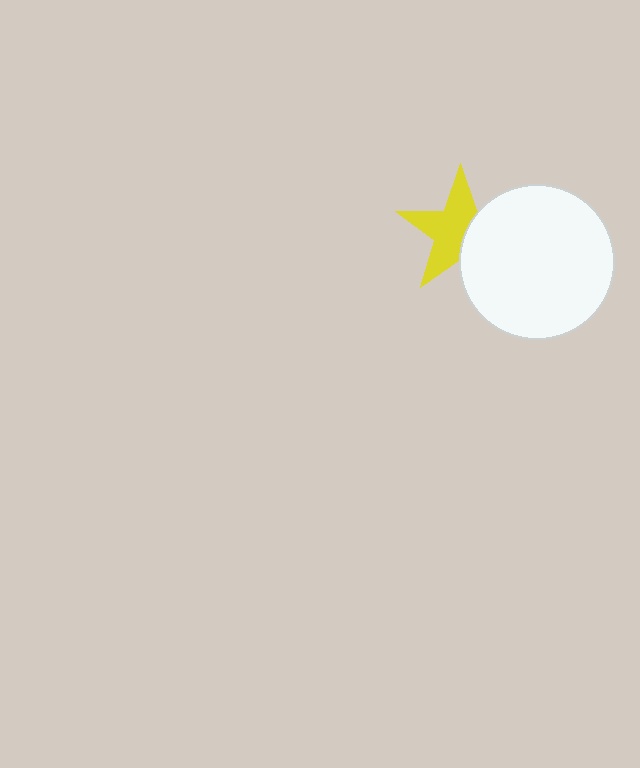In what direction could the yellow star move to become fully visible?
The yellow star could move left. That would shift it out from behind the white circle entirely.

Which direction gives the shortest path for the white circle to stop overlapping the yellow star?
Moving right gives the shortest separation.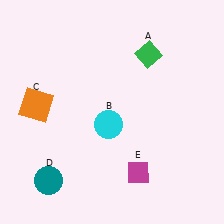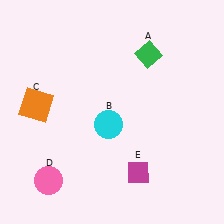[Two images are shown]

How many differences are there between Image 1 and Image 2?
There is 1 difference between the two images.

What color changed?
The circle (D) changed from teal in Image 1 to pink in Image 2.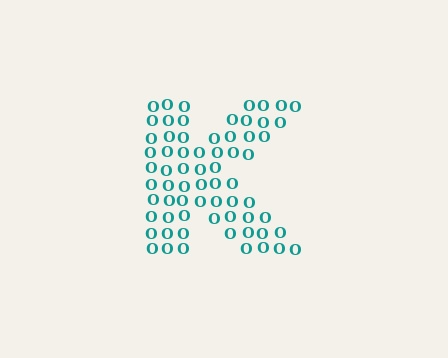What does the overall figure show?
The overall figure shows the letter K.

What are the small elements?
The small elements are letter O's.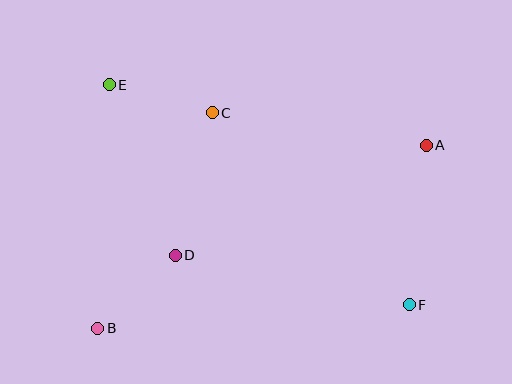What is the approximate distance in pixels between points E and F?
The distance between E and F is approximately 372 pixels.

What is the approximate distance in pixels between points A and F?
The distance between A and F is approximately 160 pixels.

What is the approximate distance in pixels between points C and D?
The distance between C and D is approximately 147 pixels.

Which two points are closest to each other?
Points B and D are closest to each other.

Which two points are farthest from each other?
Points A and B are farthest from each other.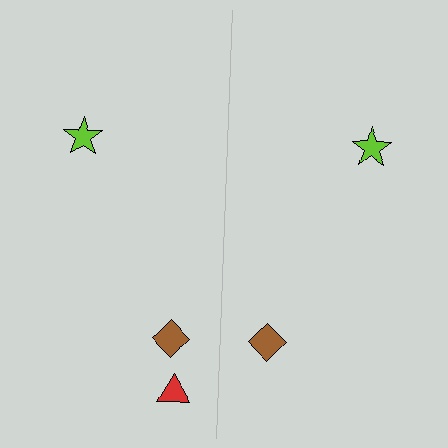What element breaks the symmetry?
A red triangle is missing from the right side.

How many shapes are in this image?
There are 5 shapes in this image.